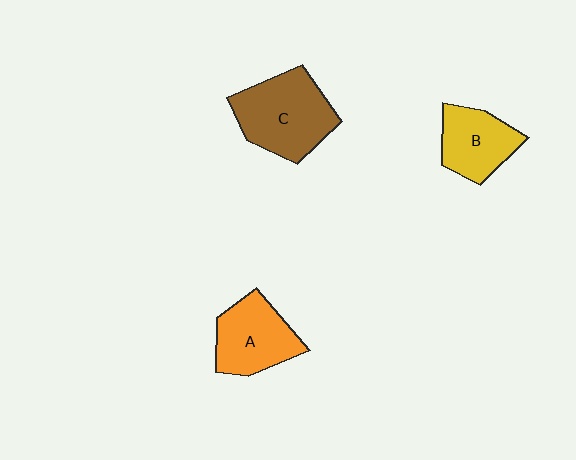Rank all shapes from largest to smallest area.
From largest to smallest: C (brown), A (orange), B (yellow).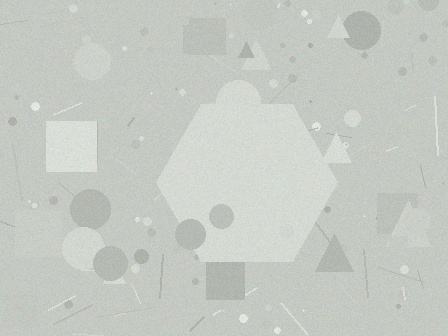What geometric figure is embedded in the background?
A hexagon is embedded in the background.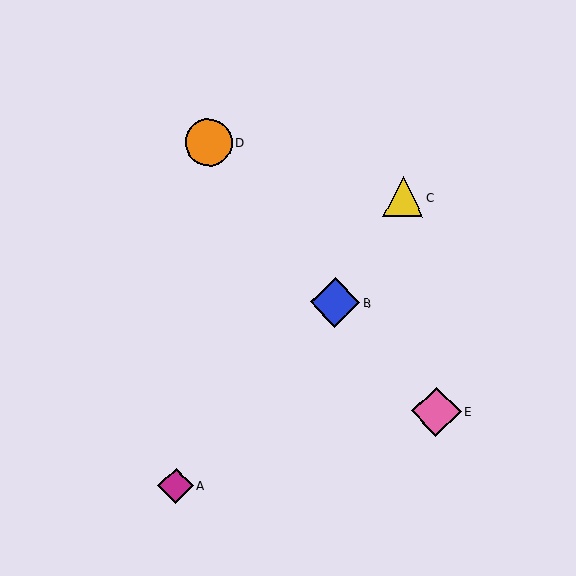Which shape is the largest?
The blue diamond (labeled B) is the largest.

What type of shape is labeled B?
Shape B is a blue diamond.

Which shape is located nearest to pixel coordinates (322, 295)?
The blue diamond (labeled B) at (335, 302) is nearest to that location.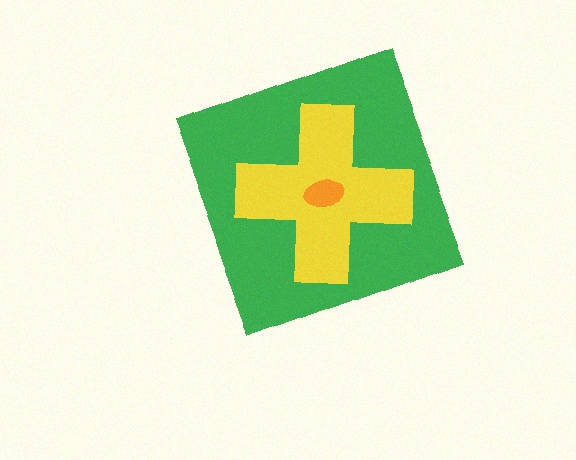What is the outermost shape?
The green diamond.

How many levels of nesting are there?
3.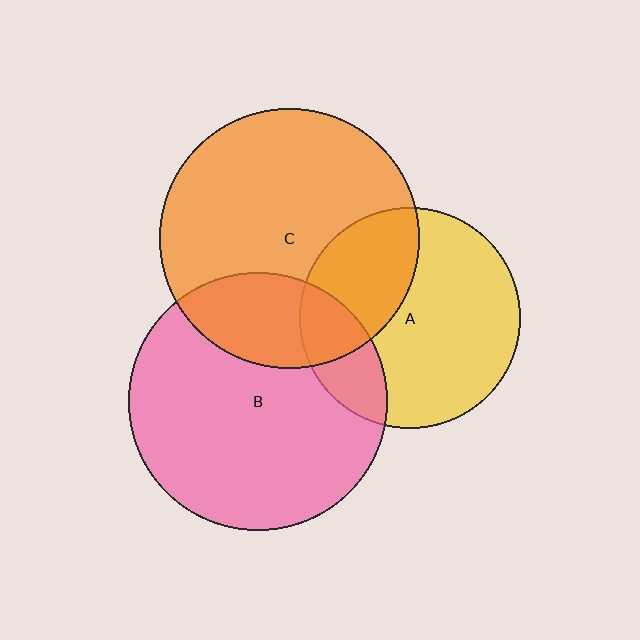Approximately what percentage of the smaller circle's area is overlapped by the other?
Approximately 20%.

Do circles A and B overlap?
Yes.